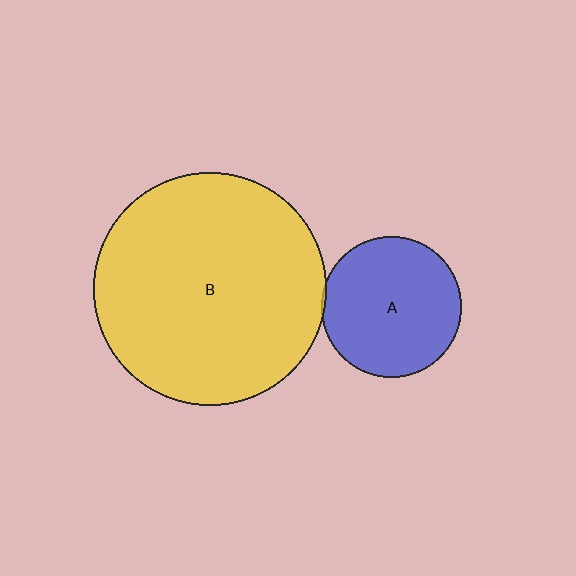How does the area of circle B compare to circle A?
Approximately 2.7 times.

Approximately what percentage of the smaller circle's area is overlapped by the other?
Approximately 5%.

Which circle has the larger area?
Circle B (yellow).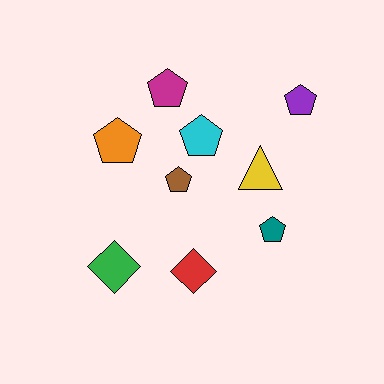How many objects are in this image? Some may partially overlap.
There are 9 objects.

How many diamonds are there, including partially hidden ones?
There are 2 diamonds.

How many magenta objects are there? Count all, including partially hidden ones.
There is 1 magenta object.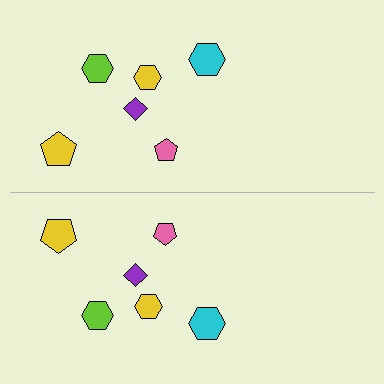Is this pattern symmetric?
Yes, this pattern has bilateral (reflection) symmetry.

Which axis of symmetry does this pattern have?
The pattern has a horizontal axis of symmetry running through the center of the image.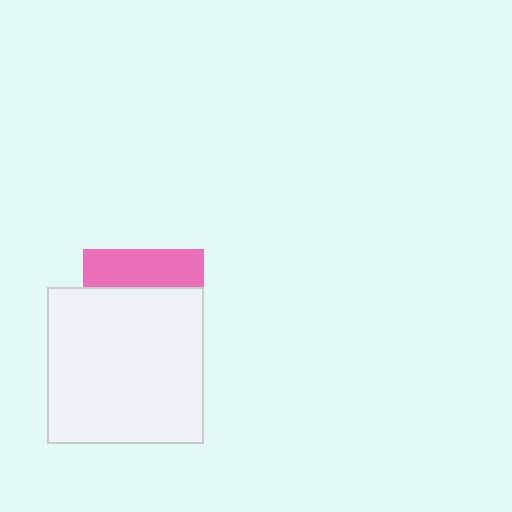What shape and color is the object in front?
The object in front is a white square.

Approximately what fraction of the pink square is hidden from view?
Roughly 68% of the pink square is hidden behind the white square.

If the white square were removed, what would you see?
You would see the complete pink square.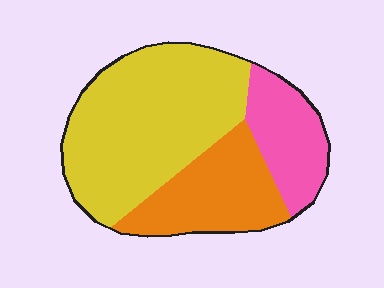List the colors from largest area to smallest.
From largest to smallest: yellow, orange, pink.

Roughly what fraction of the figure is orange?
Orange takes up about one quarter (1/4) of the figure.